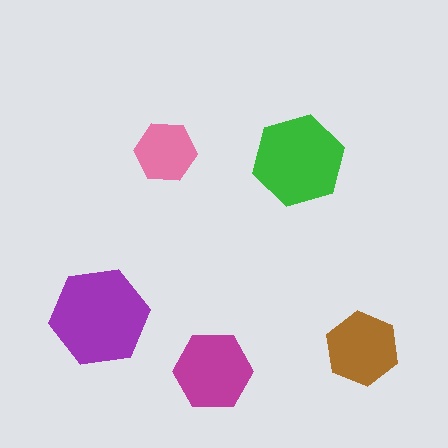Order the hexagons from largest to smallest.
the purple one, the green one, the magenta one, the brown one, the pink one.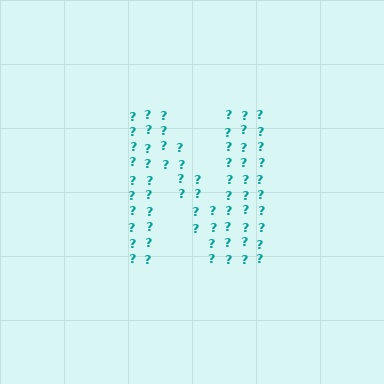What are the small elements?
The small elements are question marks.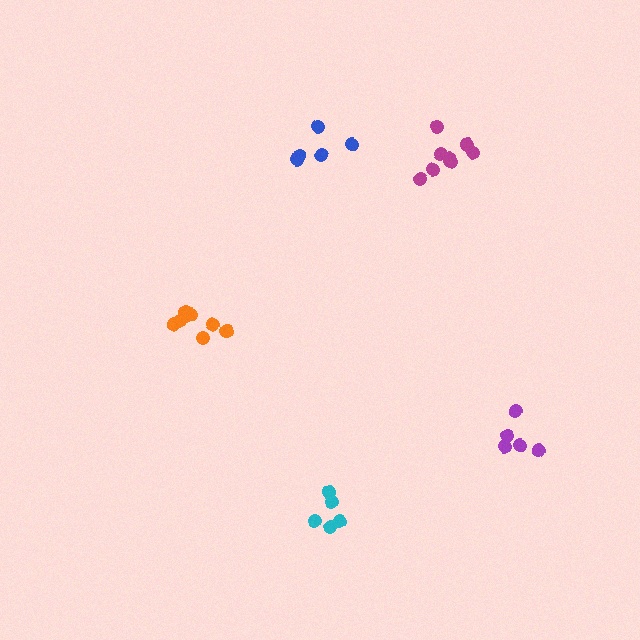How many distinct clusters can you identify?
There are 5 distinct clusters.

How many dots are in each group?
Group 1: 5 dots, Group 2: 8 dots, Group 3: 8 dots, Group 4: 5 dots, Group 5: 5 dots (31 total).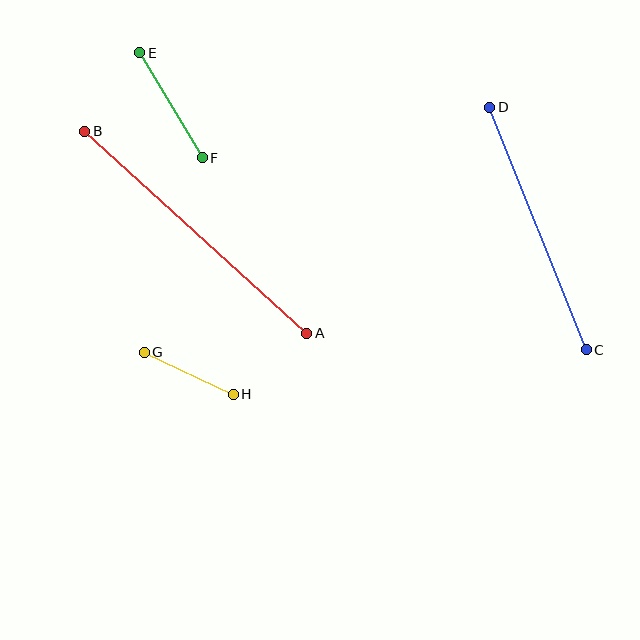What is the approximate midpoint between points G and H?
The midpoint is at approximately (189, 373) pixels.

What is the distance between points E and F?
The distance is approximately 122 pixels.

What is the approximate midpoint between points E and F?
The midpoint is at approximately (171, 105) pixels.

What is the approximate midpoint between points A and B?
The midpoint is at approximately (196, 232) pixels.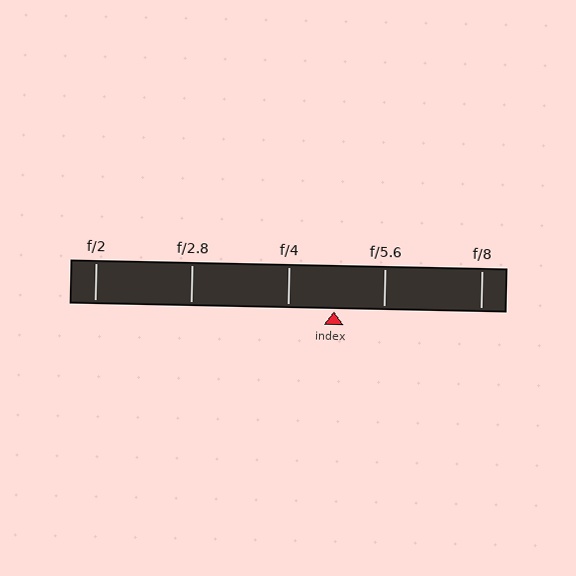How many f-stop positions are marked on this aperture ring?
There are 5 f-stop positions marked.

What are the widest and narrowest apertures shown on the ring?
The widest aperture shown is f/2 and the narrowest is f/8.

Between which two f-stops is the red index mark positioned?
The index mark is between f/4 and f/5.6.